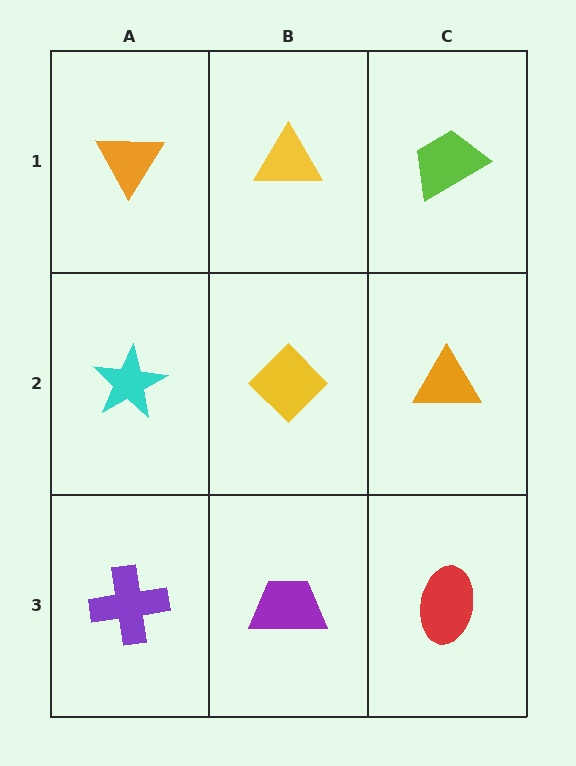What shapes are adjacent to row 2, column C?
A lime trapezoid (row 1, column C), a red ellipse (row 3, column C), a yellow diamond (row 2, column B).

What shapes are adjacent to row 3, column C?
An orange triangle (row 2, column C), a purple trapezoid (row 3, column B).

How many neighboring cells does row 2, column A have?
3.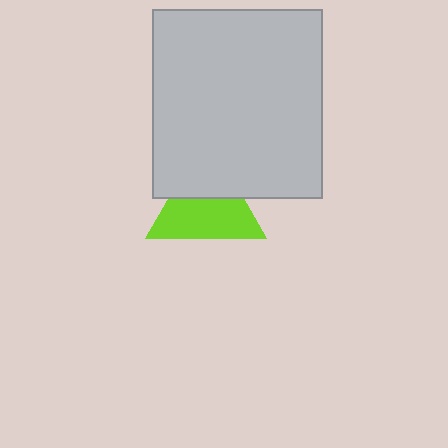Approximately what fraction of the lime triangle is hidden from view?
Roughly 39% of the lime triangle is hidden behind the light gray rectangle.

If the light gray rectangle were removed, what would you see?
You would see the complete lime triangle.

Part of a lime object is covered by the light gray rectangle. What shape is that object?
It is a triangle.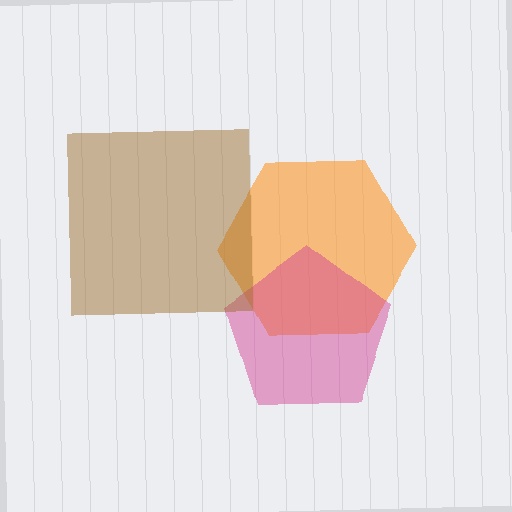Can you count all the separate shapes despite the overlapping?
Yes, there are 3 separate shapes.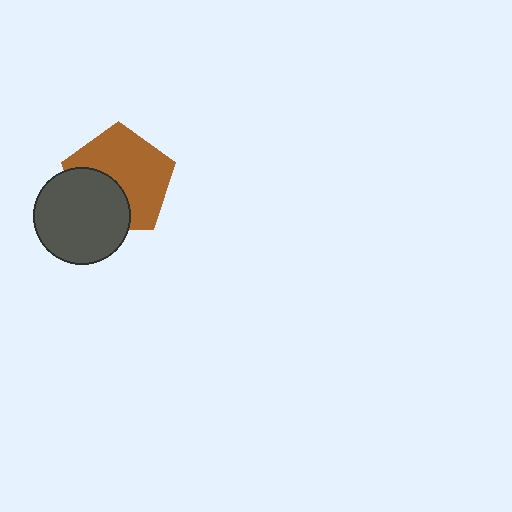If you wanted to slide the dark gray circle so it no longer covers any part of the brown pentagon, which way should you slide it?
Slide it toward the lower-left — that is the most direct way to separate the two shapes.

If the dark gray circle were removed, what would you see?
You would see the complete brown pentagon.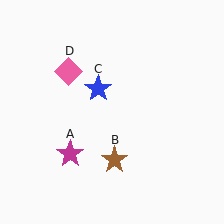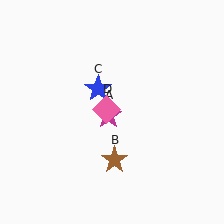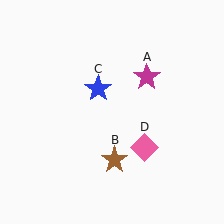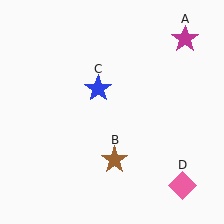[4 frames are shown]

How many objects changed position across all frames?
2 objects changed position: magenta star (object A), pink diamond (object D).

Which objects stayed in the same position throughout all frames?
Brown star (object B) and blue star (object C) remained stationary.